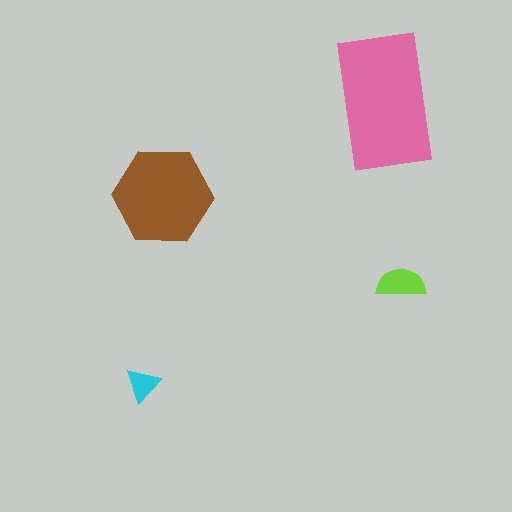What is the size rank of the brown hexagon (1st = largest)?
2nd.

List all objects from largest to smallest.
The pink rectangle, the brown hexagon, the lime semicircle, the cyan triangle.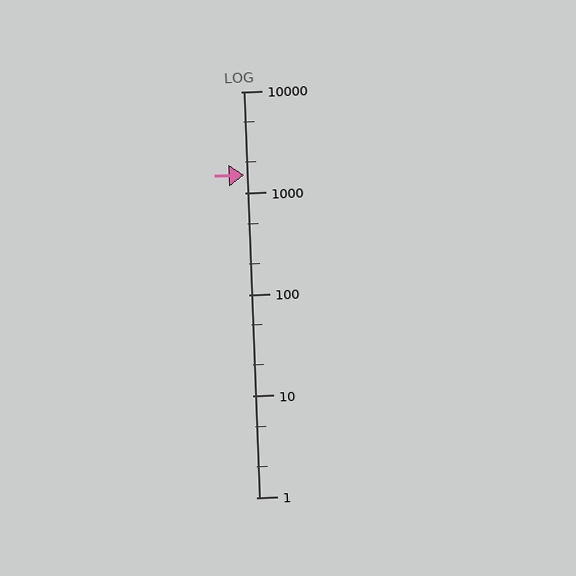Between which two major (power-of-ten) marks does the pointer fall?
The pointer is between 1000 and 10000.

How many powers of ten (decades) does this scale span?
The scale spans 4 decades, from 1 to 10000.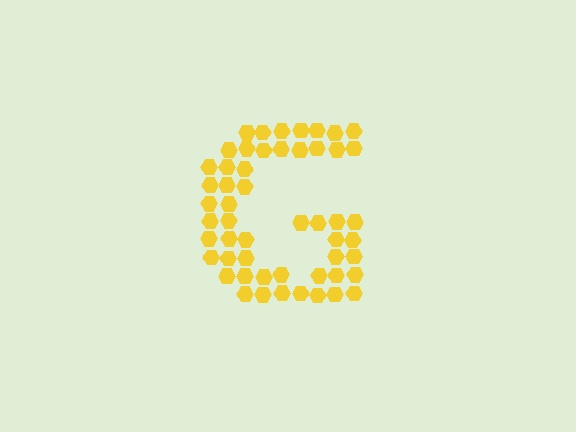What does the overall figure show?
The overall figure shows the letter G.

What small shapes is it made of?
It is made of small hexagons.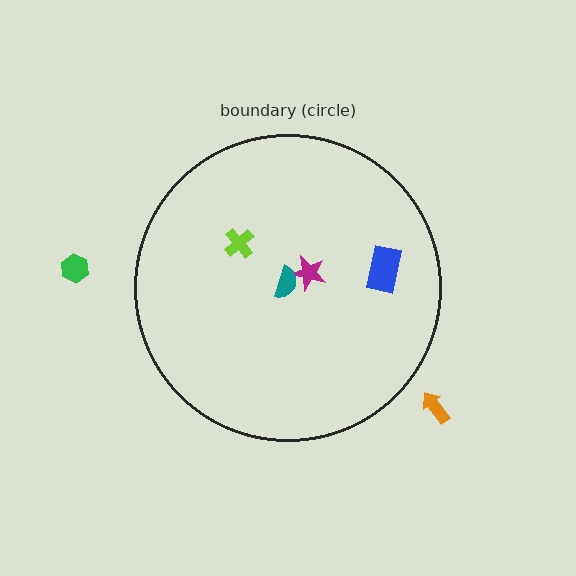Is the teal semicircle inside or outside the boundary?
Inside.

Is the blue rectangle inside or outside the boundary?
Inside.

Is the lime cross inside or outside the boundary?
Inside.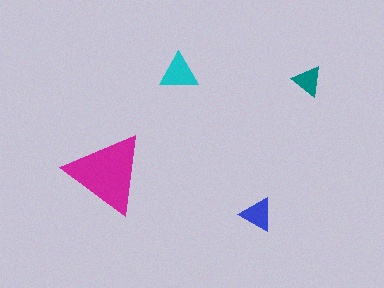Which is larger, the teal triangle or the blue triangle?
The blue one.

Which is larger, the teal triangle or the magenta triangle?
The magenta one.